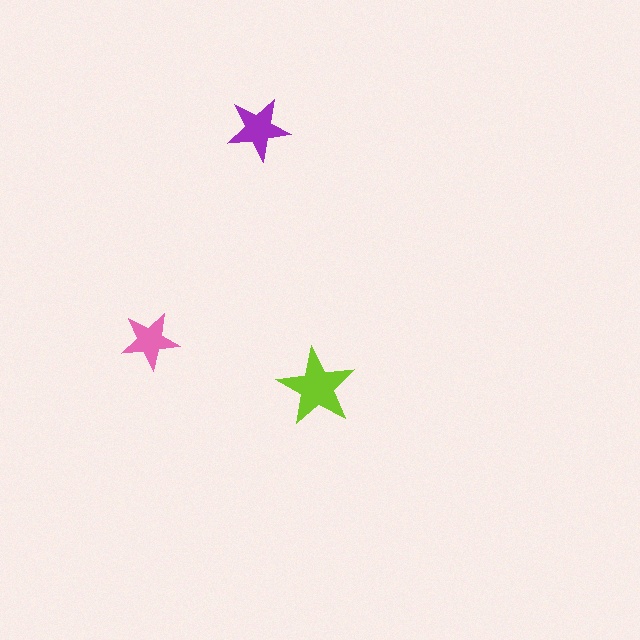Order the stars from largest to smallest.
the lime one, the purple one, the pink one.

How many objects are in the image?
There are 3 objects in the image.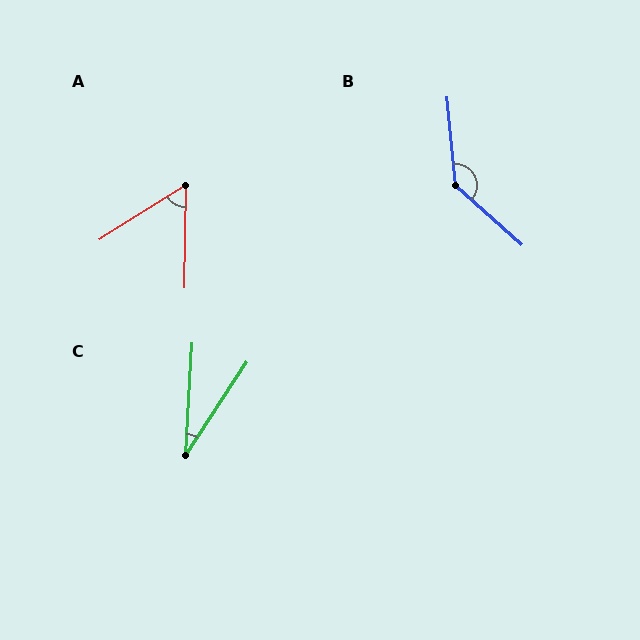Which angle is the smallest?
C, at approximately 30 degrees.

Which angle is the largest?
B, at approximately 137 degrees.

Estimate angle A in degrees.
Approximately 57 degrees.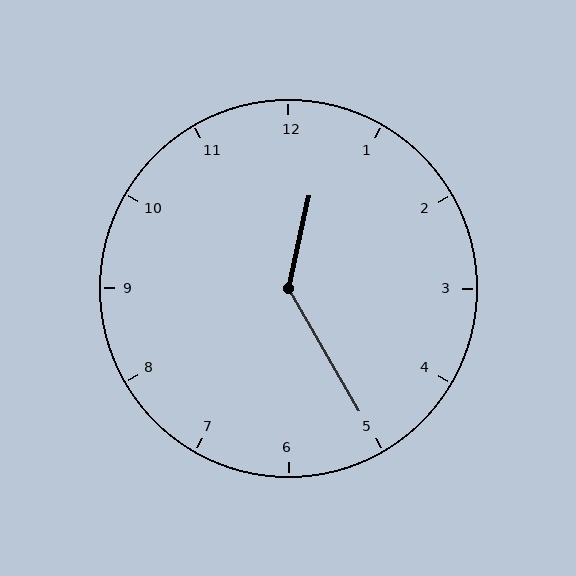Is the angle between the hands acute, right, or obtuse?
It is obtuse.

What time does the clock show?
12:25.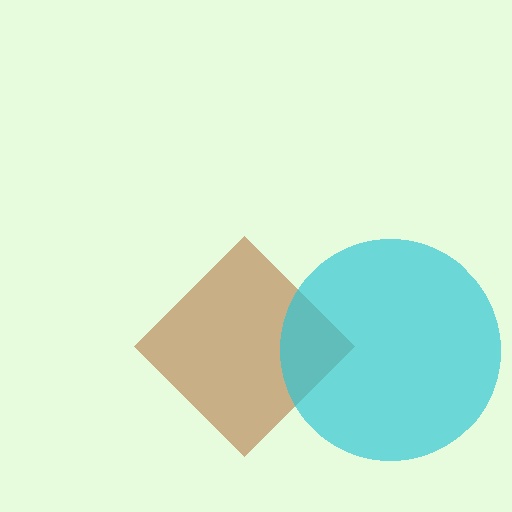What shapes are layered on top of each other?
The layered shapes are: a brown diamond, a cyan circle.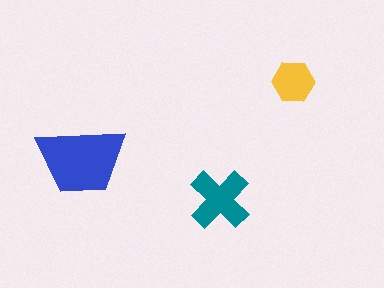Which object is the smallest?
The yellow hexagon.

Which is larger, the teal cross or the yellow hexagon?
The teal cross.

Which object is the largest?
The blue trapezoid.